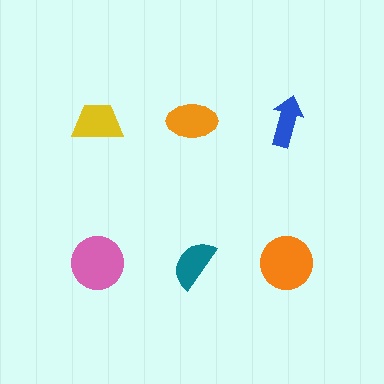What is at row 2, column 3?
An orange circle.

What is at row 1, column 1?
A yellow trapezoid.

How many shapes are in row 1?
3 shapes.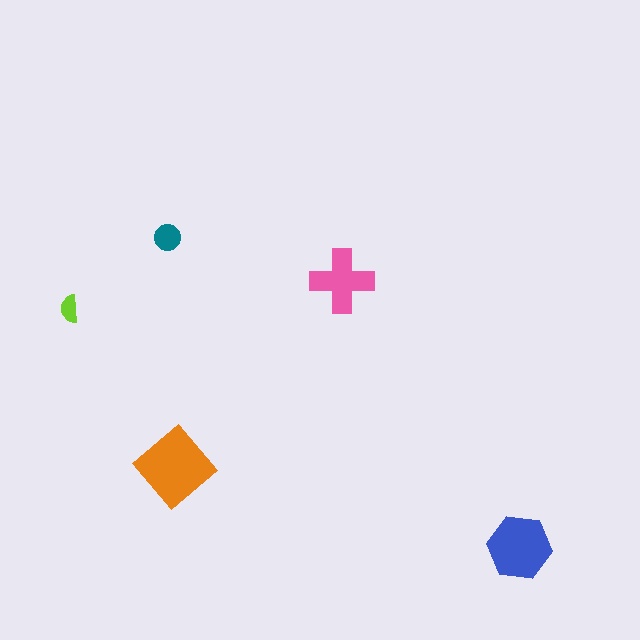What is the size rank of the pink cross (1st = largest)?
3rd.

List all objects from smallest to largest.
The lime semicircle, the teal circle, the pink cross, the blue hexagon, the orange diamond.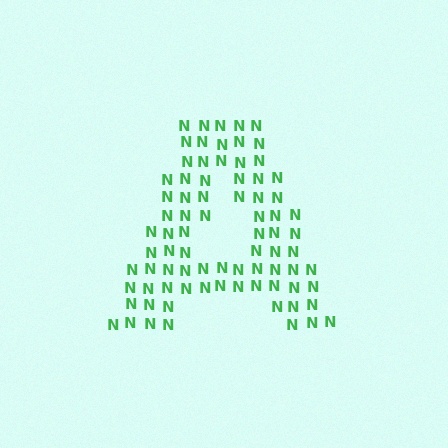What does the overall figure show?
The overall figure shows the letter A.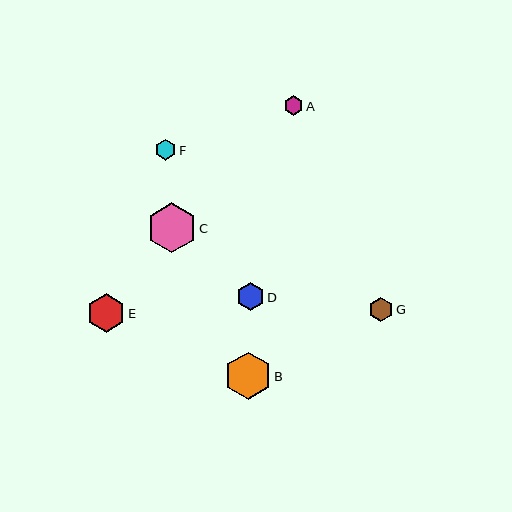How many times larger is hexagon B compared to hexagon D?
Hexagon B is approximately 1.7 times the size of hexagon D.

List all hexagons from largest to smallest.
From largest to smallest: C, B, E, D, G, F, A.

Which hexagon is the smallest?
Hexagon A is the smallest with a size of approximately 19 pixels.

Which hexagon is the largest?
Hexagon C is the largest with a size of approximately 50 pixels.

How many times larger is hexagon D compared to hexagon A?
Hexagon D is approximately 1.4 times the size of hexagon A.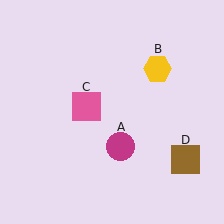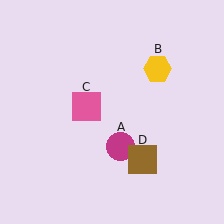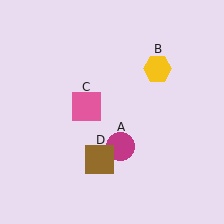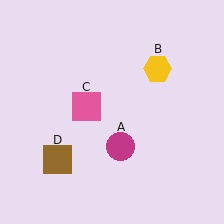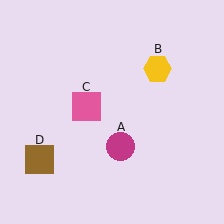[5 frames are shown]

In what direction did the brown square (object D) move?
The brown square (object D) moved left.